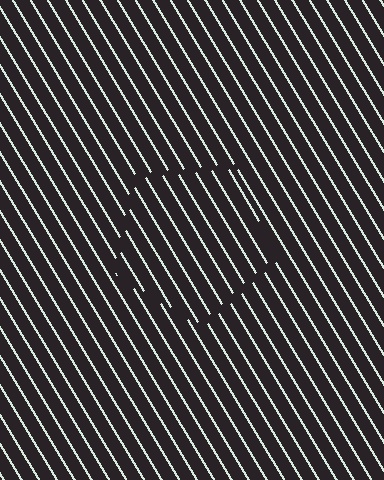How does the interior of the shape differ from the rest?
The interior of the shape contains the same grating, shifted by half a period — the contour is defined by the phase discontinuity where line-ends from the inner and outer gratings abut.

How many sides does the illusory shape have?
5 sides — the line-ends trace a pentagon.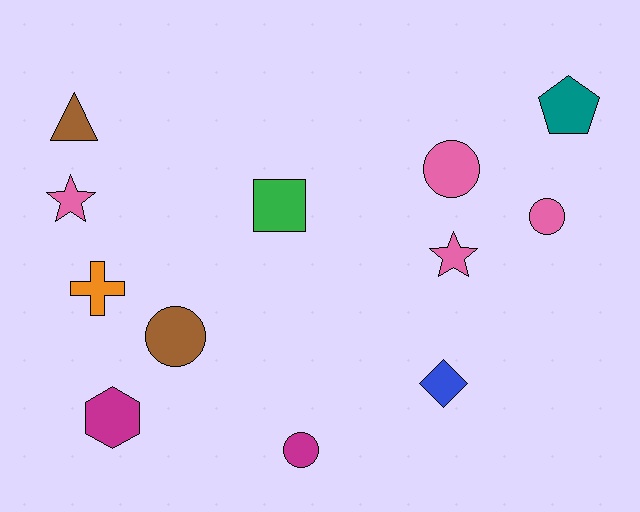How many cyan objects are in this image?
There are no cyan objects.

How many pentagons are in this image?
There is 1 pentagon.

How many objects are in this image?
There are 12 objects.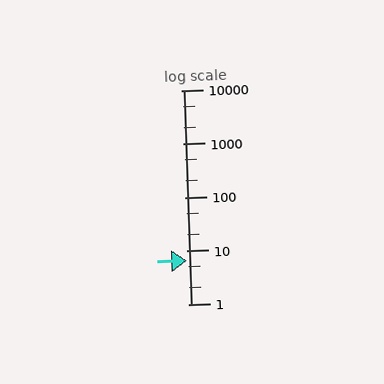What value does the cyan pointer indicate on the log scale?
The pointer indicates approximately 6.4.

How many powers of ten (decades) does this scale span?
The scale spans 4 decades, from 1 to 10000.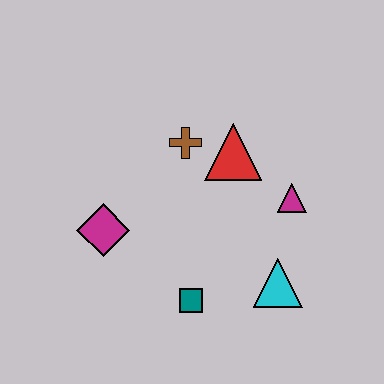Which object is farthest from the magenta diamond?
The magenta triangle is farthest from the magenta diamond.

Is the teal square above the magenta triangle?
No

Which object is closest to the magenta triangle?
The red triangle is closest to the magenta triangle.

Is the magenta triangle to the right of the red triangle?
Yes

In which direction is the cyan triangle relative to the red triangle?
The cyan triangle is below the red triangle.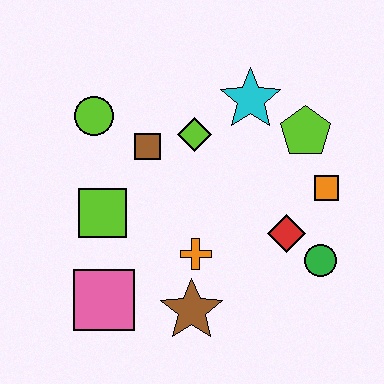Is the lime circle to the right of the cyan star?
No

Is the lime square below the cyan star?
Yes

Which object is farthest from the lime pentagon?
The pink square is farthest from the lime pentagon.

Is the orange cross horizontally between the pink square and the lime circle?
No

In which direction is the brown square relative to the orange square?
The brown square is to the left of the orange square.